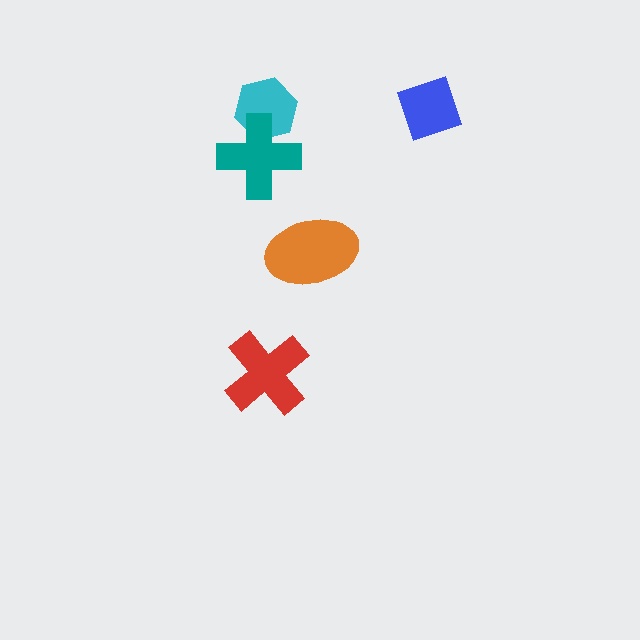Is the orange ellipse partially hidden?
No, no other shape covers it.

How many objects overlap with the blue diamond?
0 objects overlap with the blue diamond.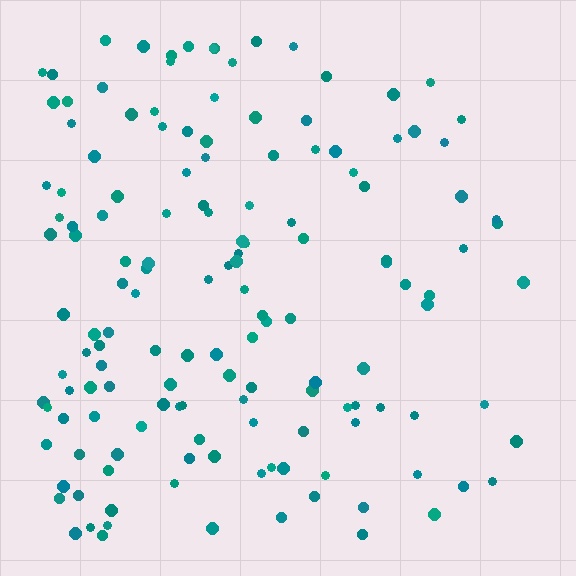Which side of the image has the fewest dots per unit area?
The right.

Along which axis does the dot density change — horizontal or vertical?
Horizontal.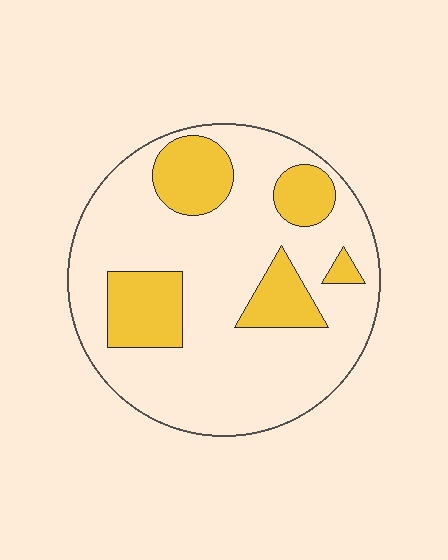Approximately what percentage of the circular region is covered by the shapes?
Approximately 25%.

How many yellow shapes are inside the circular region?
5.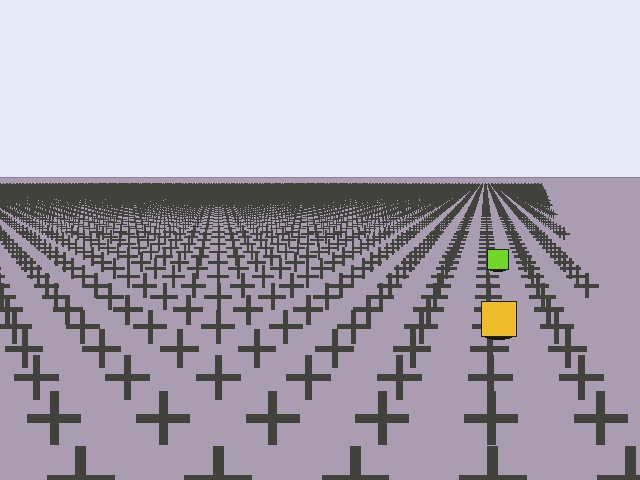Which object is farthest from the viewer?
The lime square is farthest from the viewer. It appears smaller and the ground texture around it is denser.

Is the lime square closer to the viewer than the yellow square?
No. The yellow square is closer — you can tell from the texture gradient: the ground texture is coarser near it.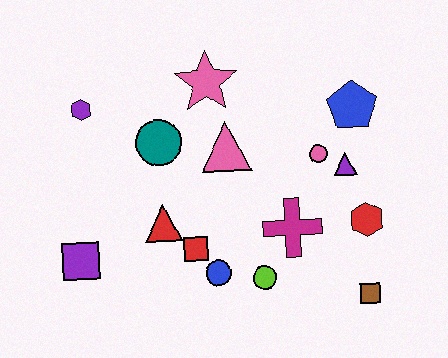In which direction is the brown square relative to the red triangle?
The brown square is to the right of the red triangle.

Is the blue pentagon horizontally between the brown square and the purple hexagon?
Yes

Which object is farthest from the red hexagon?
The purple hexagon is farthest from the red hexagon.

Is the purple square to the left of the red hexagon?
Yes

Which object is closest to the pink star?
The pink triangle is closest to the pink star.